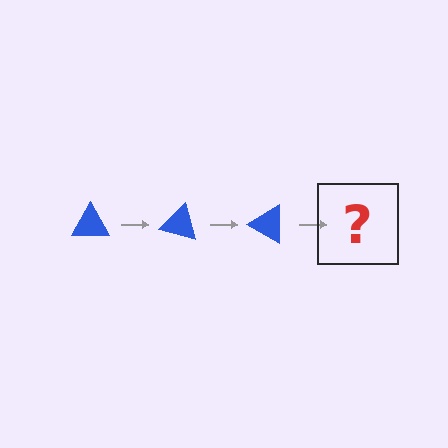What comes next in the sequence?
The next element should be a blue triangle rotated 45 degrees.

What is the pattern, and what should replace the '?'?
The pattern is that the triangle rotates 15 degrees each step. The '?' should be a blue triangle rotated 45 degrees.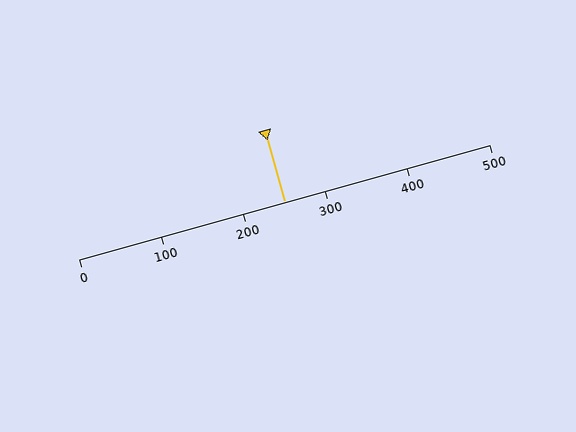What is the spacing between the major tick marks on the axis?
The major ticks are spaced 100 apart.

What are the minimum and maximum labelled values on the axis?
The axis runs from 0 to 500.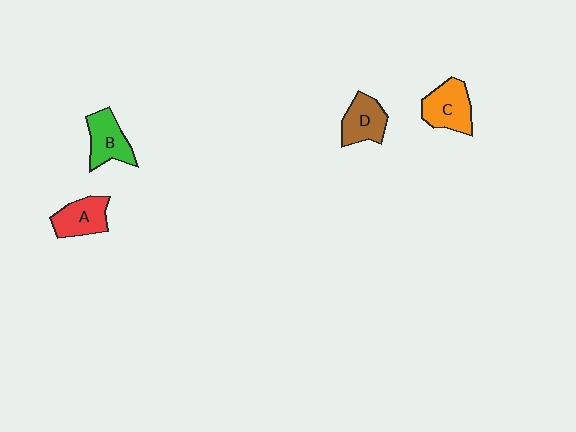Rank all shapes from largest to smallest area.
From largest to smallest: C (orange), B (green), A (red), D (brown).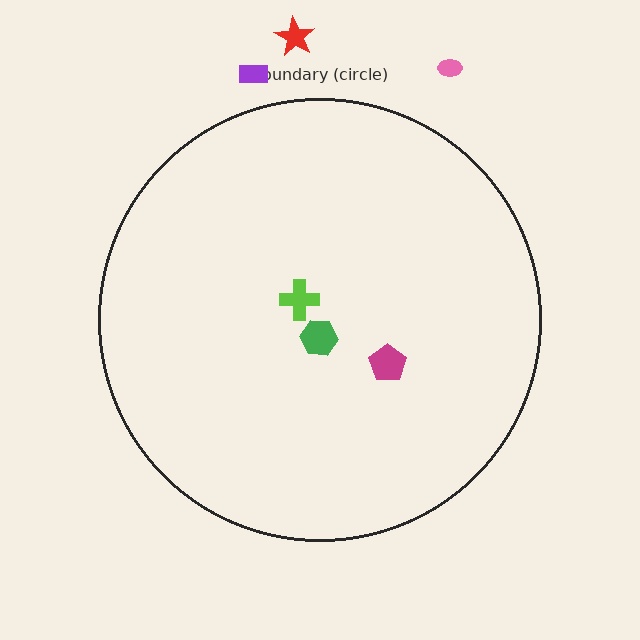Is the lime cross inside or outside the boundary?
Inside.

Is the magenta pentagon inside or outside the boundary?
Inside.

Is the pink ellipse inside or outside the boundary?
Outside.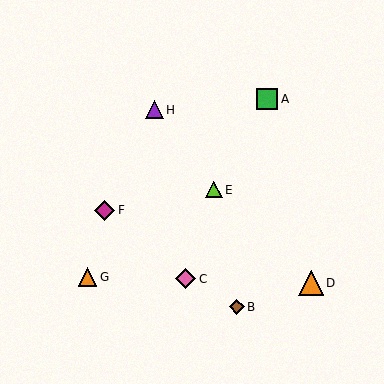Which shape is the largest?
The orange triangle (labeled D) is the largest.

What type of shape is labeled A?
Shape A is a green square.